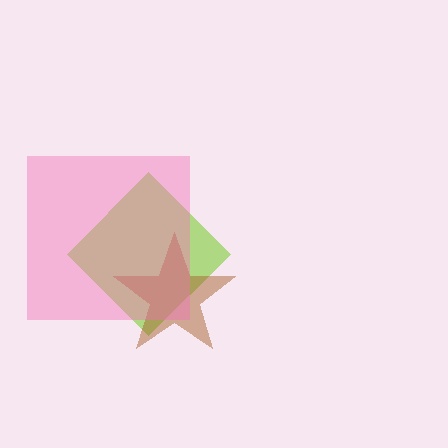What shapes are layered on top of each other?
The layered shapes are: a lime diamond, a brown star, a pink square.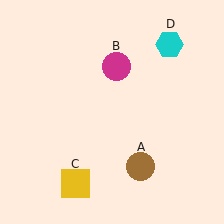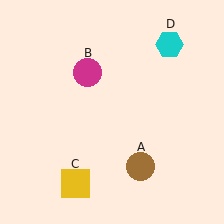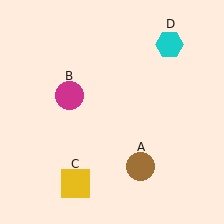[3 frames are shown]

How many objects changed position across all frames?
1 object changed position: magenta circle (object B).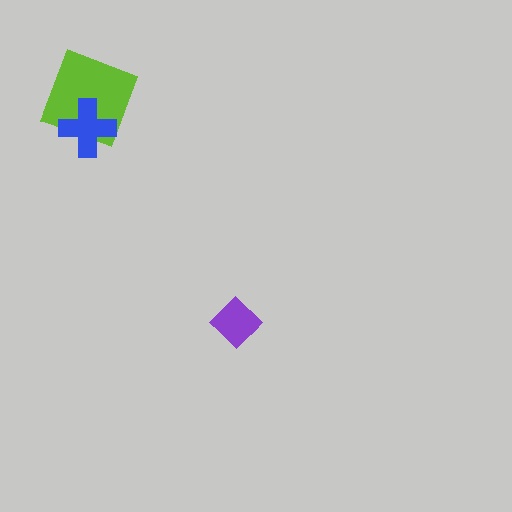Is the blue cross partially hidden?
No, no other shape covers it.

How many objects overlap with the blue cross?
1 object overlaps with the blue cross.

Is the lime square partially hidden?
Yes, it is partially covered by another shape.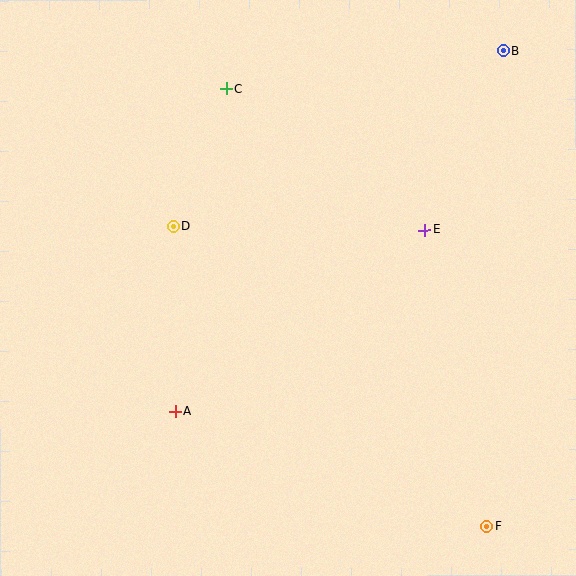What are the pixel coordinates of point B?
Point B is at (504, 51).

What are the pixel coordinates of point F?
Point F is at (486, 527).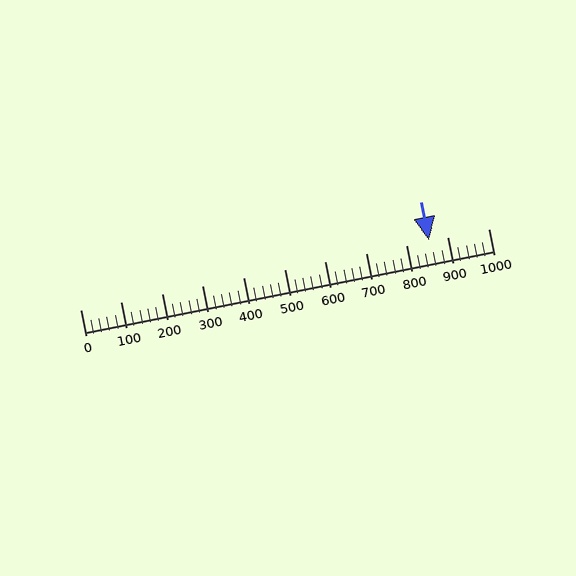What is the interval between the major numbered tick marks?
The major tick marks are spaced 100 units apart.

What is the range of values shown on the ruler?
The ruler shows values from 0 to 1000.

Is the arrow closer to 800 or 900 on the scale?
The arrow is closer to 900.